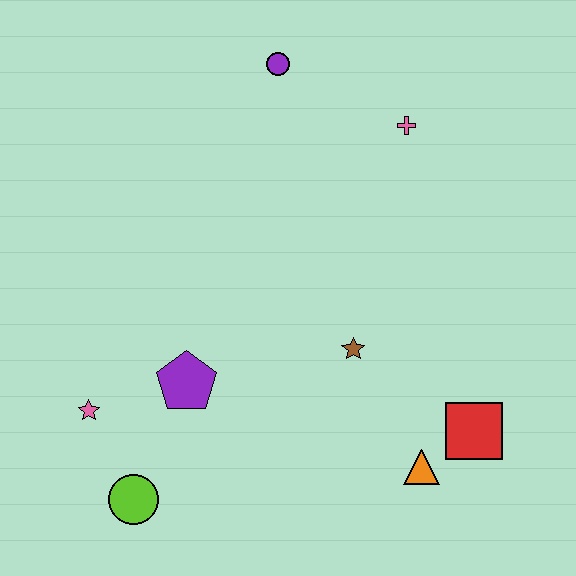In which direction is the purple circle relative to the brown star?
The purple circle is above the brown star.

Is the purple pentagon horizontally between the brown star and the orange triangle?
No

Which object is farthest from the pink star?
The pink cross is farthest from the pink star.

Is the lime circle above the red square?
No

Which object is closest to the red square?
The orange triangle is closest to the red square.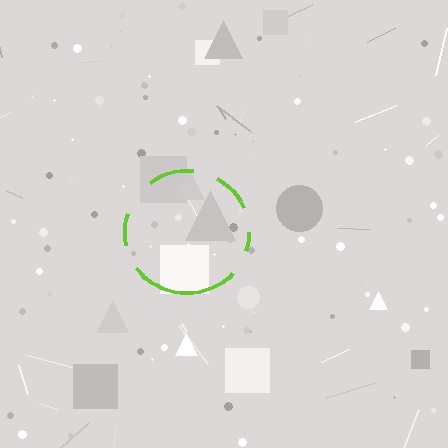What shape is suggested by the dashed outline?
The dashed outline suggests a circle.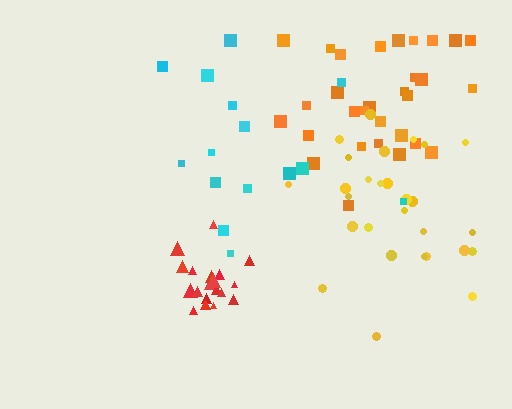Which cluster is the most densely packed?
Red.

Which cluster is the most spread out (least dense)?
Cyan.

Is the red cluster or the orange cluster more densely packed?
Red.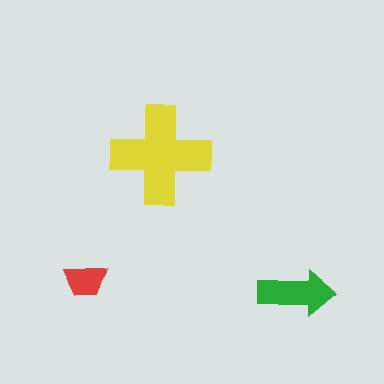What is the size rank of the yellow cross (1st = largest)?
1st.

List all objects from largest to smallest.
The yellow cross, the green arrow, the red trapezoid.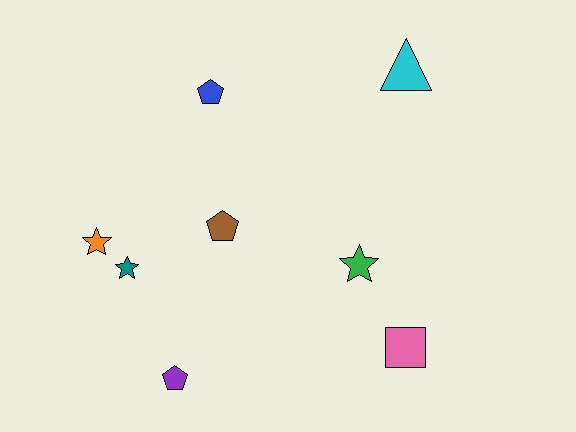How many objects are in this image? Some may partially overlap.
There are 8 objects.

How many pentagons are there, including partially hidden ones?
There are 3 pentagons.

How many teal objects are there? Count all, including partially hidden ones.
There is 1 teal object.